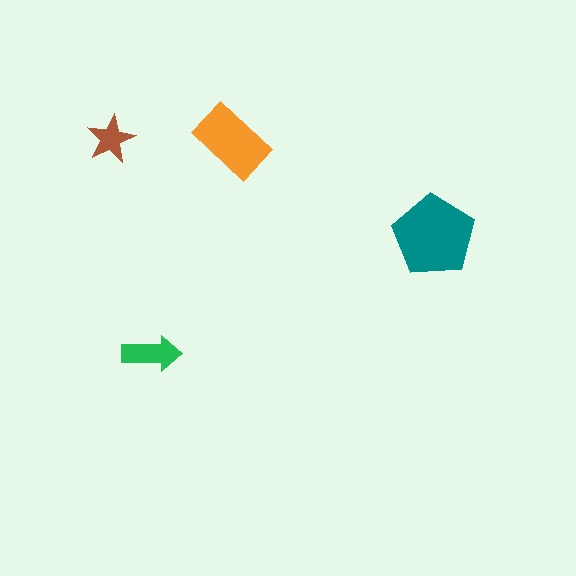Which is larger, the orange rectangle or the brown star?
The orange rectangle.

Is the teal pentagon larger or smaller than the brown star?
Larger.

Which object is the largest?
The teal pentagon.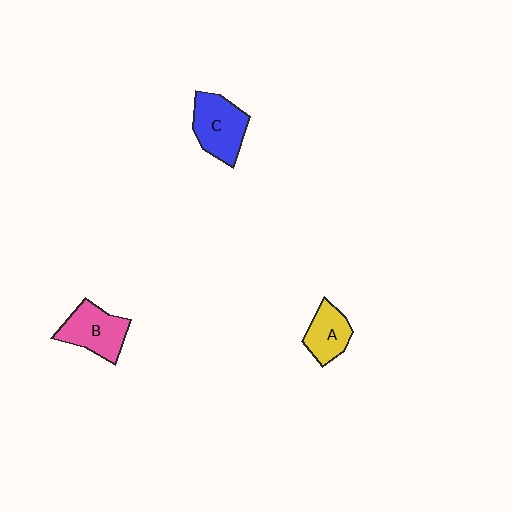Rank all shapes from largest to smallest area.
From largest to smallest: C (blue), B (pink), A (yellow).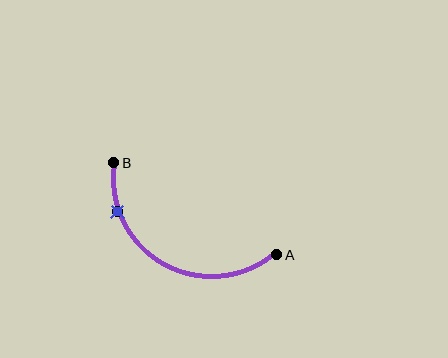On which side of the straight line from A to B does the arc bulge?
The arc bulges below the straight line connecting A and B.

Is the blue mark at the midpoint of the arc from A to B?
No. The blue mark lies on the arc but is closer to endpoint B. The arc midpoint would be at the point on the curve equidistant along the arc from both A and B.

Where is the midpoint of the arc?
The arc midpoint is the point on the curve farthest from the straight line joining A and B. It sits below that line.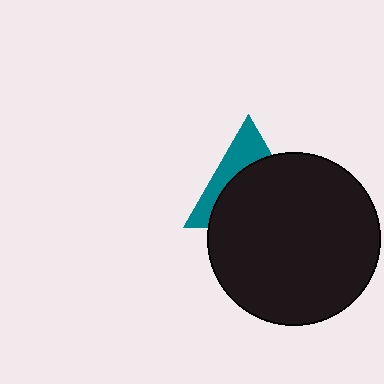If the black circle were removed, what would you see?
You would see the complete teal triangle.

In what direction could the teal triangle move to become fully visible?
The teal triangle could move up. That would shift it out from behind the black circle entirely.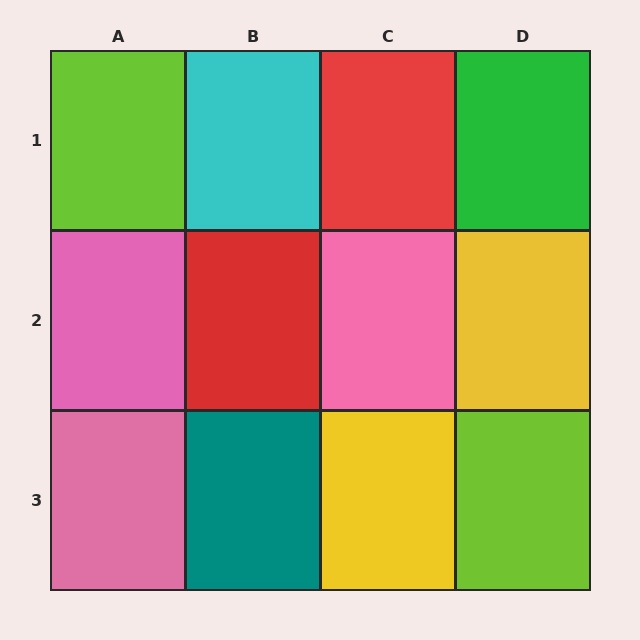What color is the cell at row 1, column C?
Red.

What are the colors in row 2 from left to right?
Pink, red, pink, yellow.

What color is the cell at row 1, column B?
Cyan.